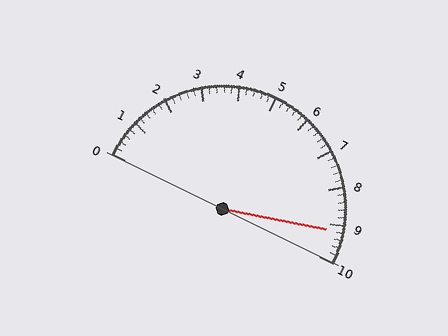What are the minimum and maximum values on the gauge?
The gauge ranges from 0 to 10.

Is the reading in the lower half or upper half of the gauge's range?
The reading is in the upper half of the range (0 to 10).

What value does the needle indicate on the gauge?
The needle indicates approximately 9.2.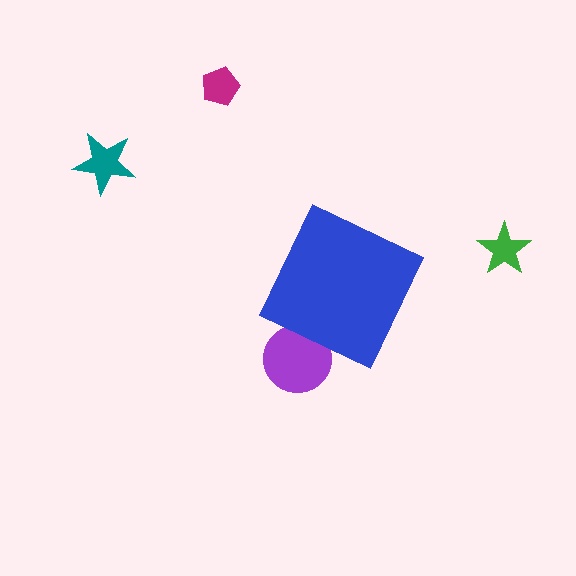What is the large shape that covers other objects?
A blue diamond.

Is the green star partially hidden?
No, the green star is fully visible.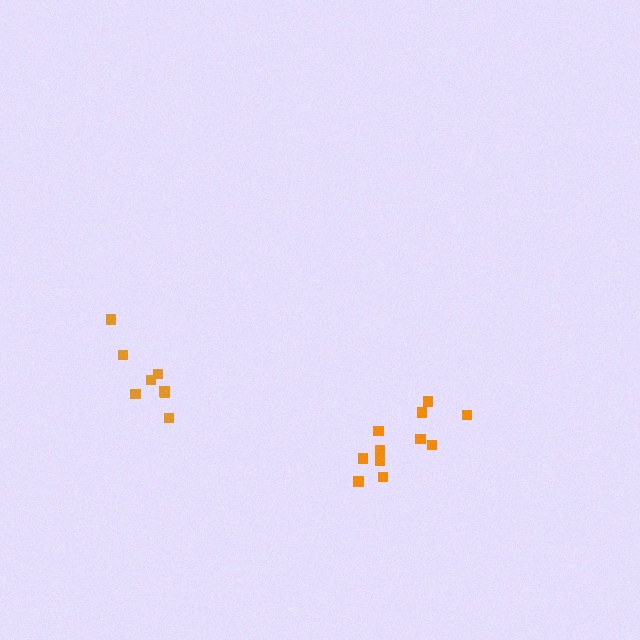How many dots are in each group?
Group 1: 8 dots, Group 2: 11 dots (19 total).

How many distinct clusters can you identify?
There are 2 distinct clusters.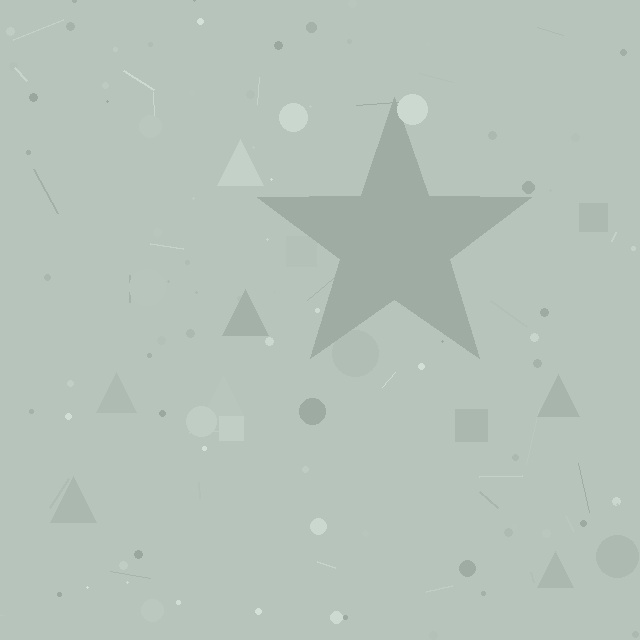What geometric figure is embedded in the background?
A star is embedded in the background.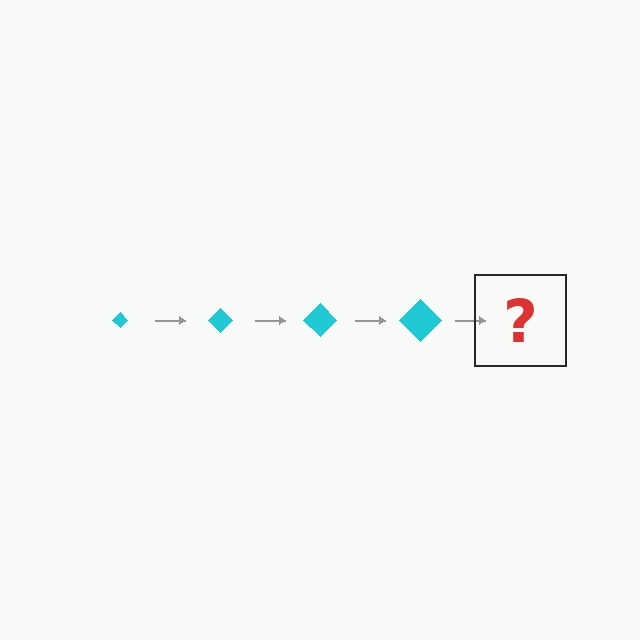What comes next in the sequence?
The next element should be a cyan diamond, larger than the previous one.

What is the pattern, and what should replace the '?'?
The pattern is that the diamond gets progressively larger each step. The '?' should be a cyan diamond, larger than the previous one.